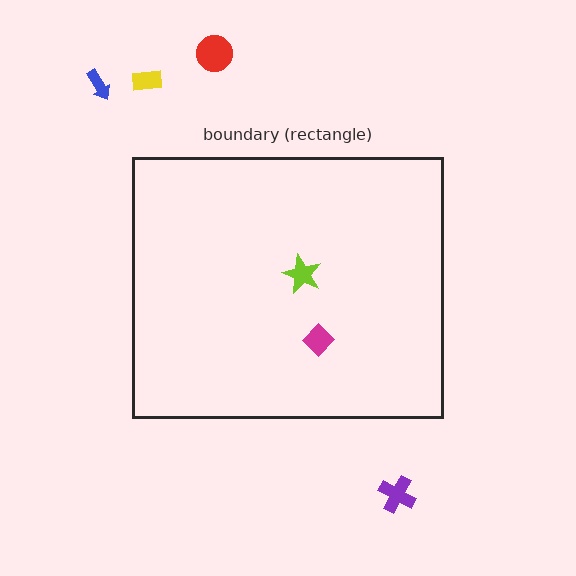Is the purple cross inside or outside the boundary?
Outside.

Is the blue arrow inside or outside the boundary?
Outside.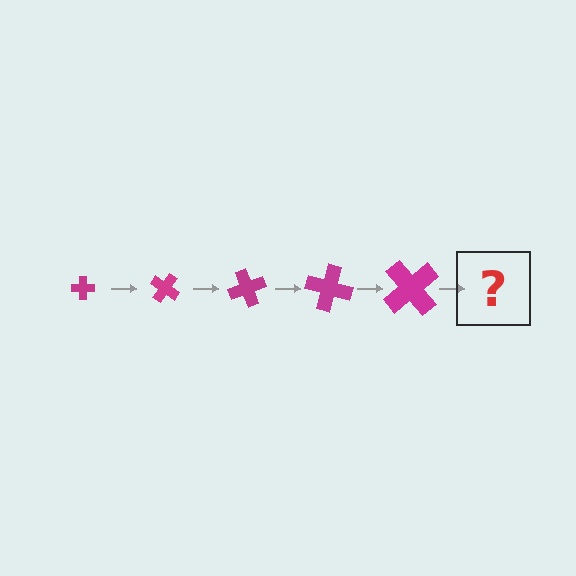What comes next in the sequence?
The next element should be a cross, larger than the previous one and rotated 175 degrees from the start.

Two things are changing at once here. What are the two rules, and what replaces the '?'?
The two rules are that the cross grows larger each step and it rotates 35 degrees each step. The '?' should be a cross, larger than the previous one and rotated 175 degrees from the start.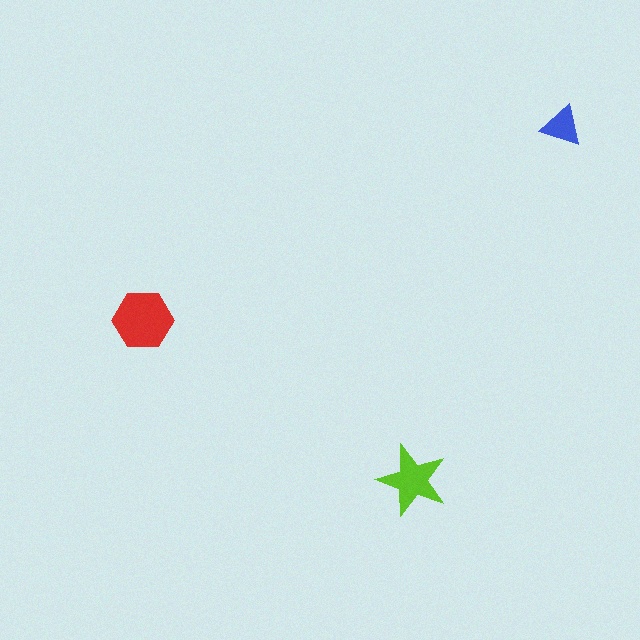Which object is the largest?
The red hexagon.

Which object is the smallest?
The blue triangle.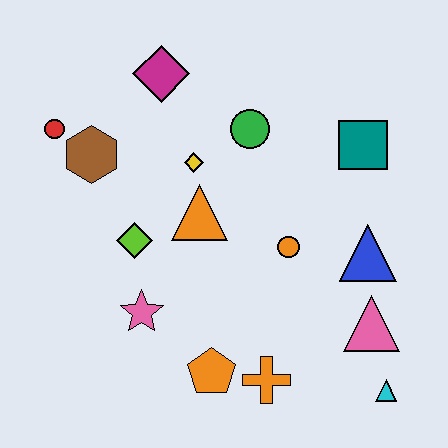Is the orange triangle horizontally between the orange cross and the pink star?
Yes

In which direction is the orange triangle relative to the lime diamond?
The orange triangle is to the right of the lime diamond.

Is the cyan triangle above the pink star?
No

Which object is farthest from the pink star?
The teal square is farthest from the pink star.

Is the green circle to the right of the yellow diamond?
Yes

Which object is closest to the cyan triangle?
The pink triangle is closest to the cyan triangle.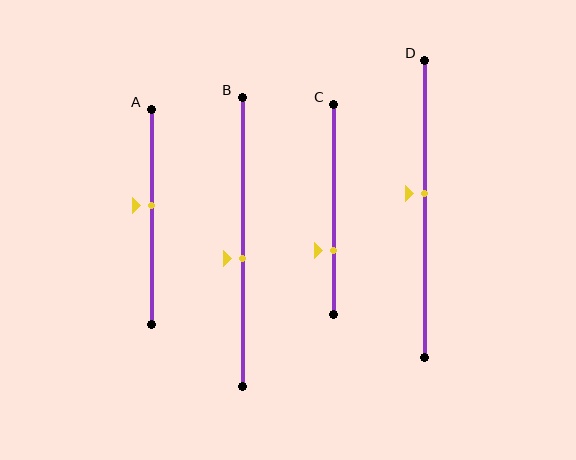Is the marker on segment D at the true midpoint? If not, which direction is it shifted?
No, the marker on segment D is shifted upward by about 5% of the segment length.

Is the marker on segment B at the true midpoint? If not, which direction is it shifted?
No, the marker on segment B is shifted downward by about 6% of the segment length.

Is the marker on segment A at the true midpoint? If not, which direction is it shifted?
No, the marker on segment A is shifted upward by about 5% of the segment length.